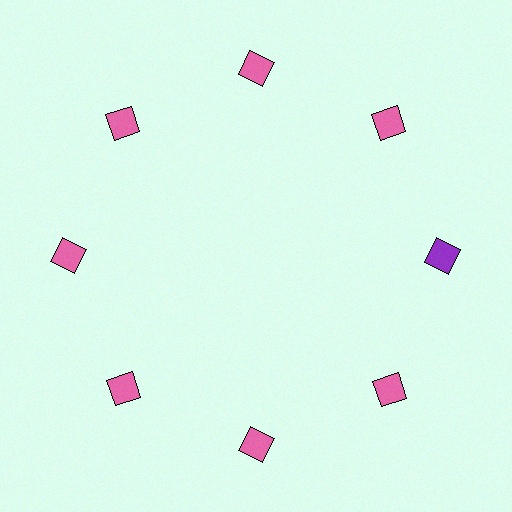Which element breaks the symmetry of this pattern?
The purple square at roughly the 3 o'clock position breaks the symmetry. All other shapes are pink squares.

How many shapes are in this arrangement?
There are 8 shapes arranged in a ring pattern.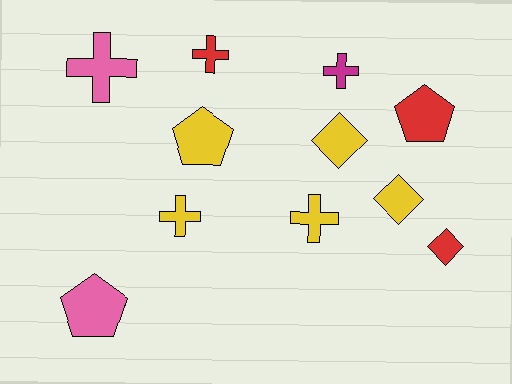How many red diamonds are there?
There is 1 red diamond.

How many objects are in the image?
There are 11 objects.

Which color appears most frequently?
Yellow, with 5 objects.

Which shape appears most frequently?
Cross, with 5 objects.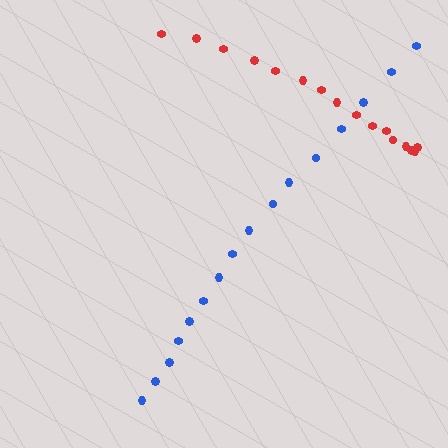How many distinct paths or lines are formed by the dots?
There are 2 distinct paths.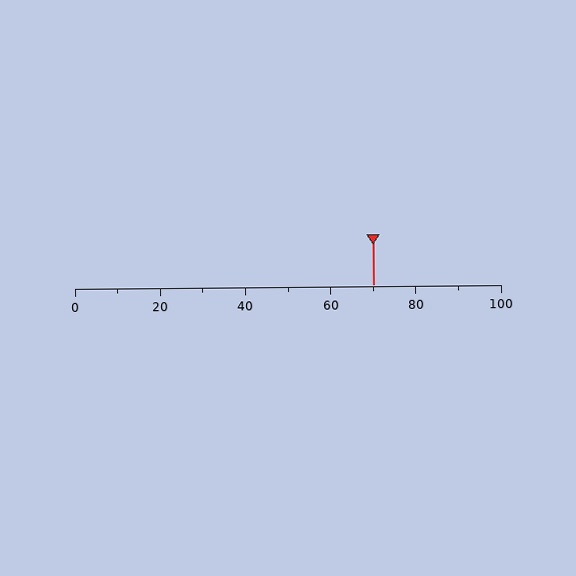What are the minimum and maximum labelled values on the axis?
The axis runs from 0 to 100.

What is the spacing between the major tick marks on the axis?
The major ticks are spaced 20 apart.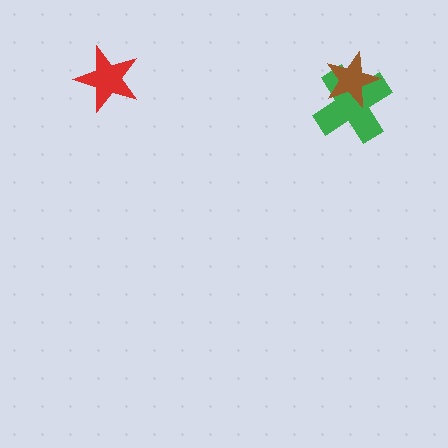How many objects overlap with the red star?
0 objects overlap with the red star.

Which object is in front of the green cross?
The brown star is in front of the green cross.